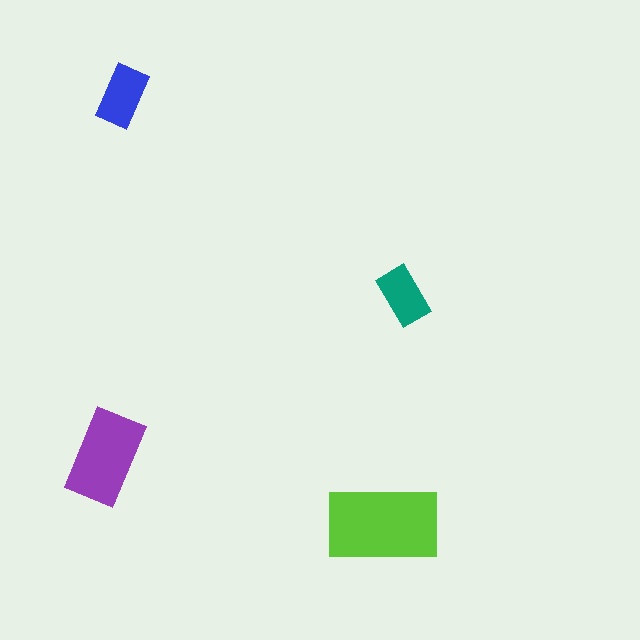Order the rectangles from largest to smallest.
the lime one, the purple one, the blue one, the teal one.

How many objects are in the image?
There are 4 objects in the image.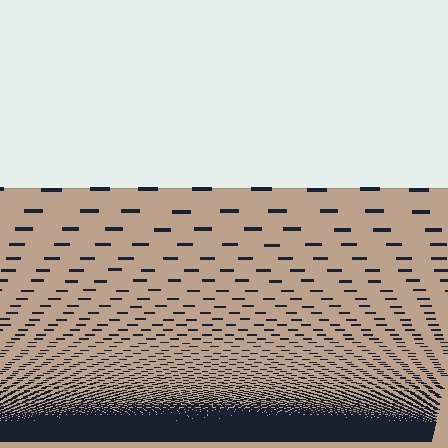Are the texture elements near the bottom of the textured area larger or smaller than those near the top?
Smaller. The gradient is inverted — elements near the bottom are smaller and denser.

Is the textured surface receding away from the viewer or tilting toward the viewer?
The surface appears to tilt toward the viewer. Texture elements get larger and sparser toward the top.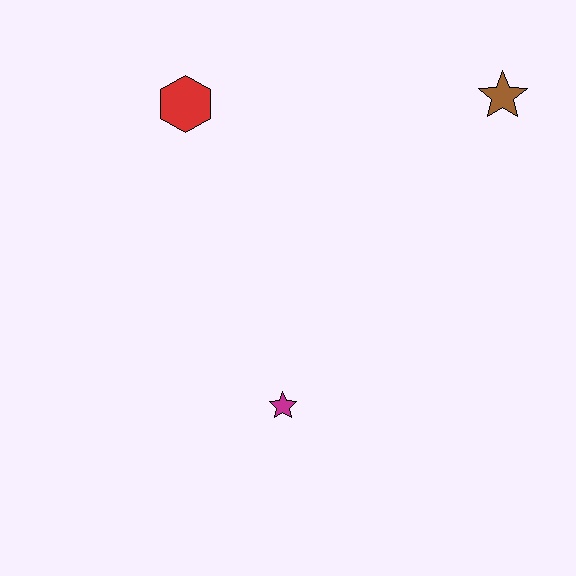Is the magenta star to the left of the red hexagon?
No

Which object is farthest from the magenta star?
The brown star is farthest from the magenta star.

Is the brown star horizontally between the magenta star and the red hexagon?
No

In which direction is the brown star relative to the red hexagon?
The brown star is to the right of the red hexagon.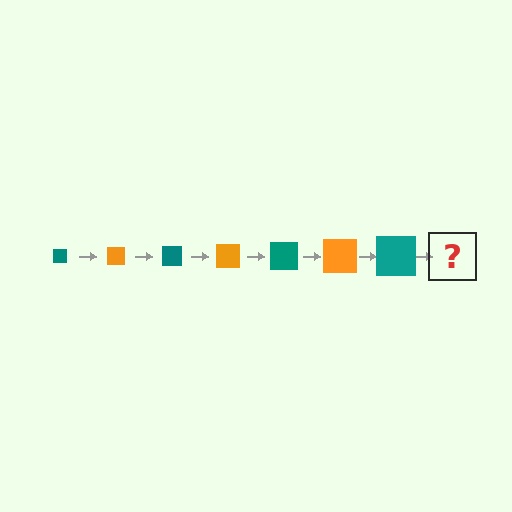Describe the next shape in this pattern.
It should be an orange square, larger than the previous one.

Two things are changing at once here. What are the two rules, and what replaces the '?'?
The two rules are that the square grows larger each step and the color cycles through teal and orange. The '?' should be an orange square, larger than the previous one.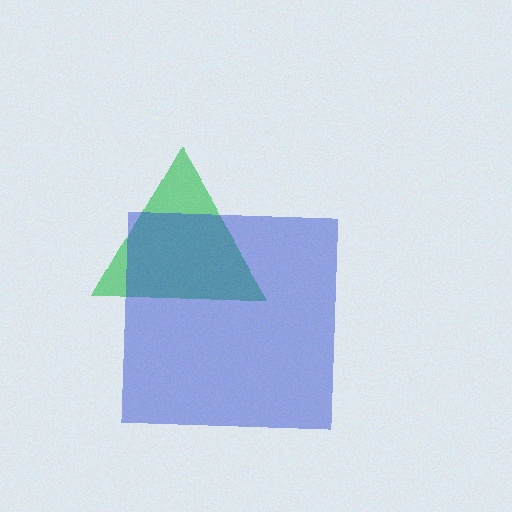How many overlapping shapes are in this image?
There are 2 overlapping shapes in the image.